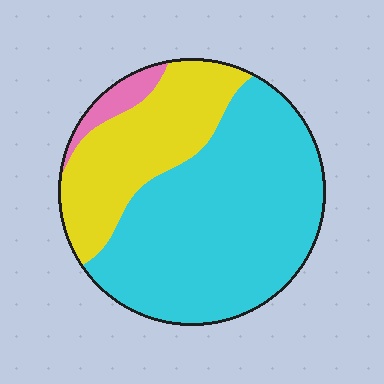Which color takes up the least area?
Pink, at roughly 5%.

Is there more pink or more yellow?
Yellow.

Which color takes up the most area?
Cyan, at roughly 65%.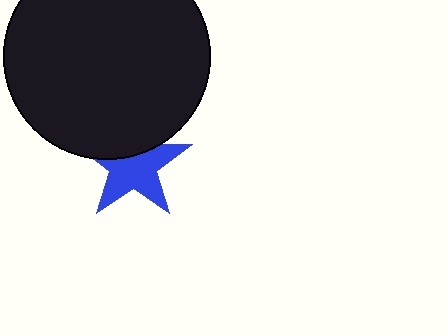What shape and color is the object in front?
The object in front is a black circle.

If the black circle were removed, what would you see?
You would see the complete blue star.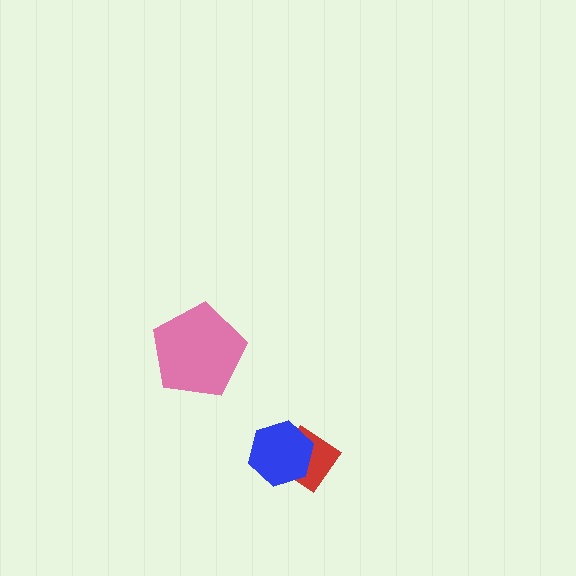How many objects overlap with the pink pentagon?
0 objects overlap with the pink pentagon.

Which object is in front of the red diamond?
The blue hexagon is in front of the red diamond.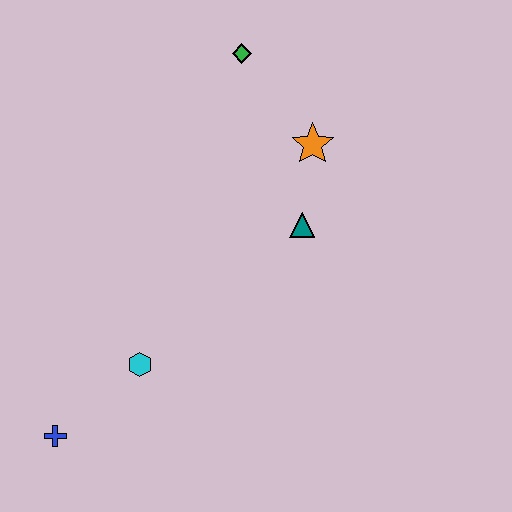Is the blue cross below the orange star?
Yes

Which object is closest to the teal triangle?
The orange star is closest to the teal triangle.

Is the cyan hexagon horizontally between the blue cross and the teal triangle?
Yes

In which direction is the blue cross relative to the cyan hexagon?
The blue cross is to the left of the cyan hexagon.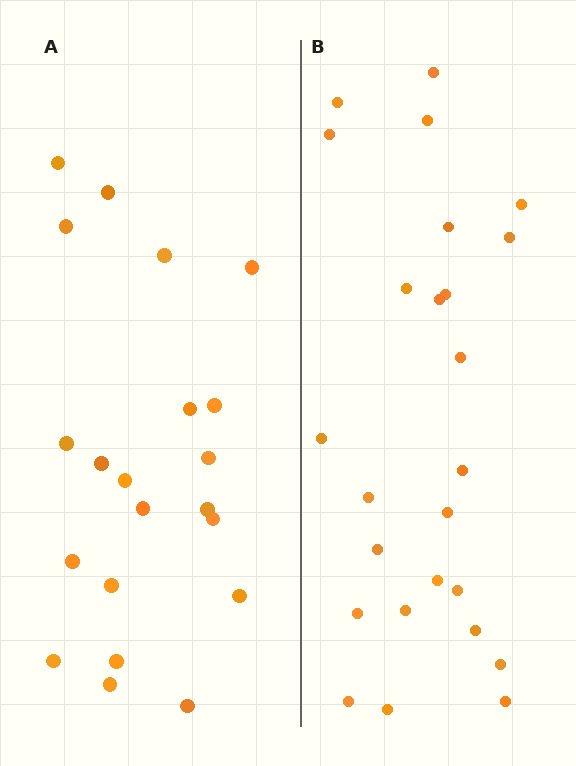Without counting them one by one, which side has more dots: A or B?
Region B (the right region) has more dots.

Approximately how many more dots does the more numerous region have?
Region B has about 4 more dots than region A.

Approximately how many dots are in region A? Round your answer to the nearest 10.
About 20 dots. (The exact count is 21, which rounds to 20.)